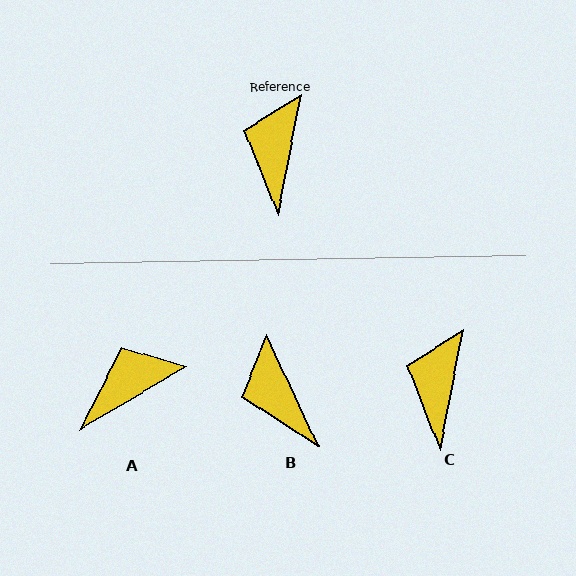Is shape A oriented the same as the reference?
No, it is off by about 48 degrees.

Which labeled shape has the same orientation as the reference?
C.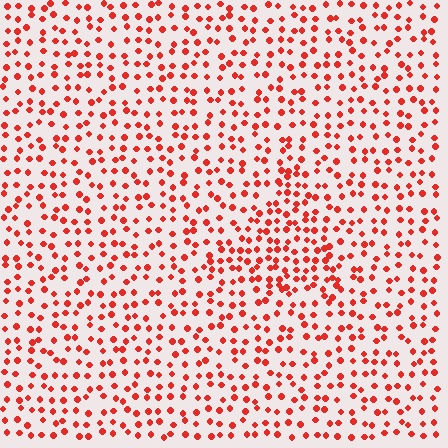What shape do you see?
I see a triangle.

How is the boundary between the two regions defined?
The boundary is defined by a change in element density (approximately 1.6x ratio). All elements are the same color, size, and shape.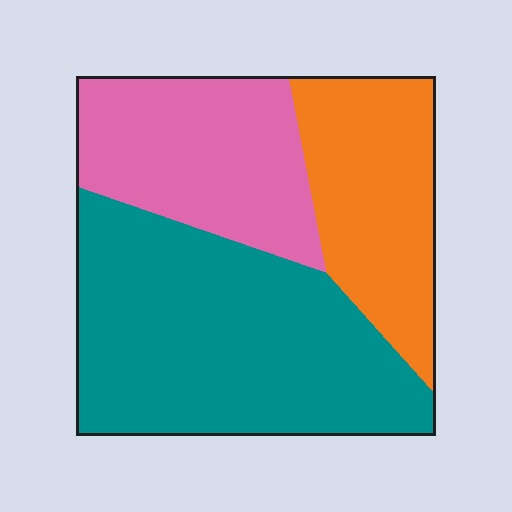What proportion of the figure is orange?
Orange takes up about one quarter (1/4) of the figure.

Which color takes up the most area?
Teal, at roughly 50%.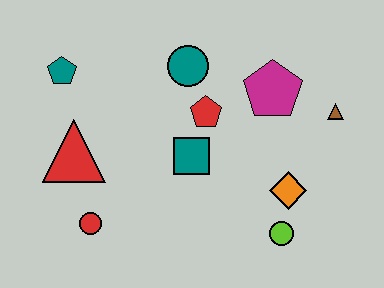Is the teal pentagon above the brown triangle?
Yes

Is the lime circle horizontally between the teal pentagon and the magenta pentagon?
No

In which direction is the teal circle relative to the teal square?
The teal circle is above the teal square.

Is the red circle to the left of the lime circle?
Yes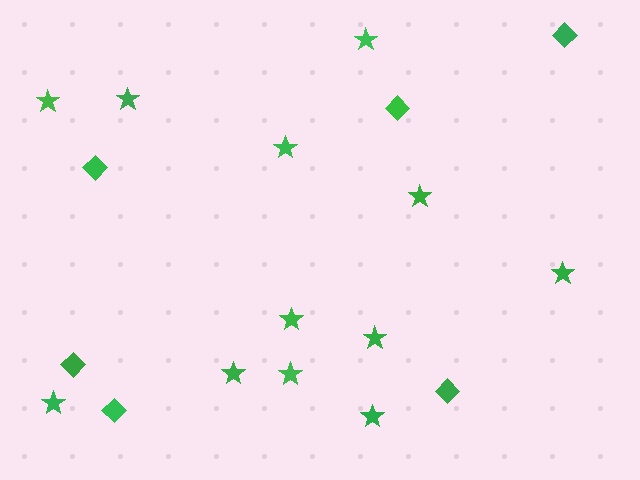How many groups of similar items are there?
There are 2 groups: one group of diamonds (6) and one group of stars (12).